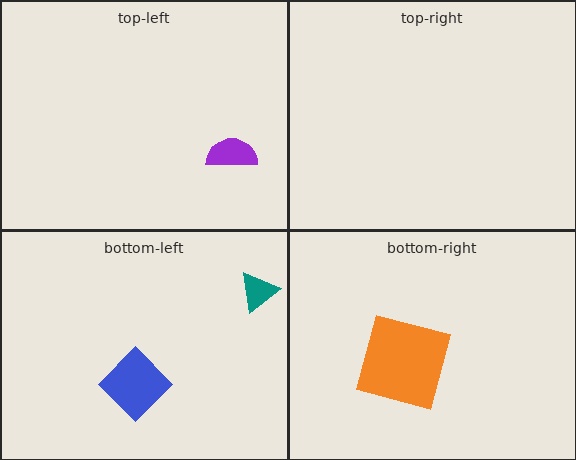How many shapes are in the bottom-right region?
1.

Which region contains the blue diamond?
The bottom-left region.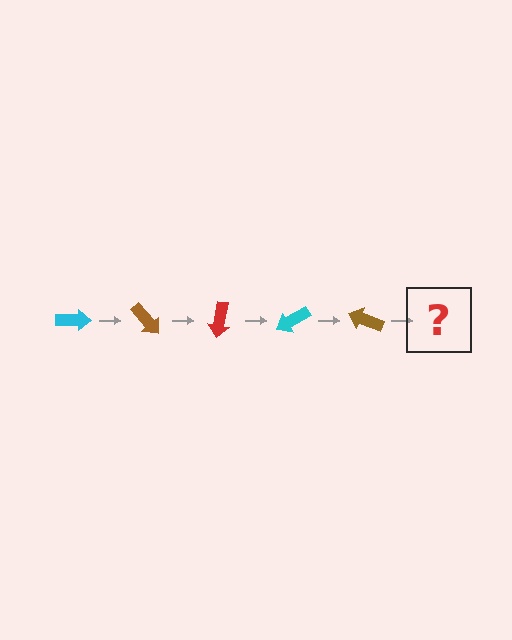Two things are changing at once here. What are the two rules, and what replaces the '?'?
The two rules are that it rotates 50 degrees each step and the color cycles through cyan, brown, and red. The '?' should be a red arrow, rotated 250 degrees from the start.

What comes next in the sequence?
The next element should be a red arrow, rotated 250 degrees from the start.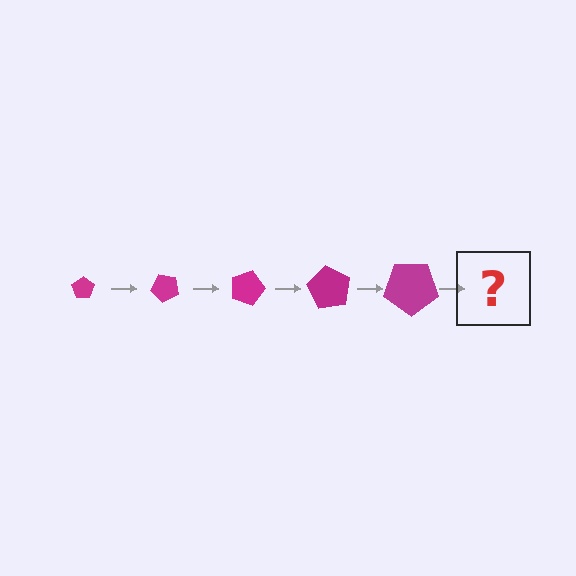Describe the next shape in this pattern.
It should be a pentagon, larger than the previous one and rotated 225 degrees from the start.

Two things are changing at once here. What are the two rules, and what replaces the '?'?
The two rules are that the pentagon grows larger each step and it rotates 45 degrees each step. The '?' should be a pentagon, larger than the previous one and rotated 225 degrees from the start.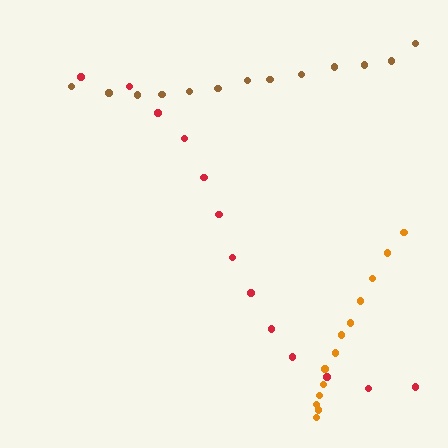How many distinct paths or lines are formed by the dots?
There are 3 distinct paths.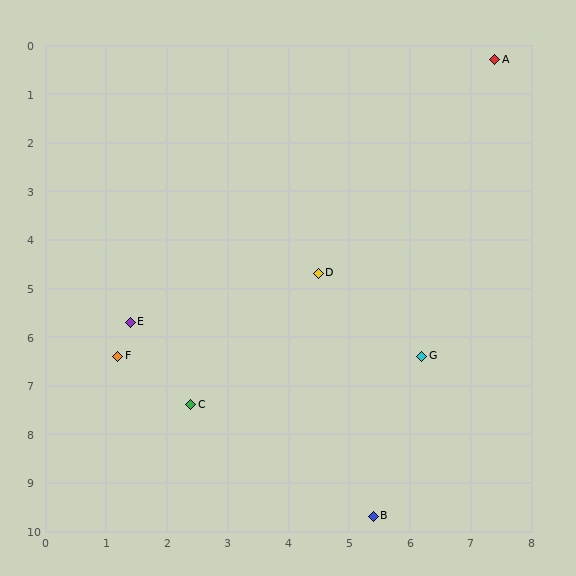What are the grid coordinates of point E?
Point E is at approximately (1.4, 5.7).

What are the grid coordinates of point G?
Point G is at approximately (6.2, 6.4).